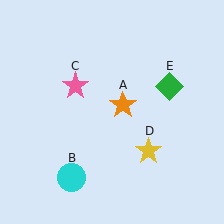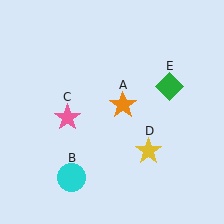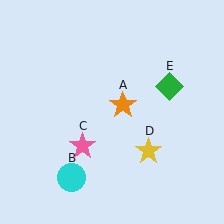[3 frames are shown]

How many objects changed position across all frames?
1 object changed position: pink star (object C).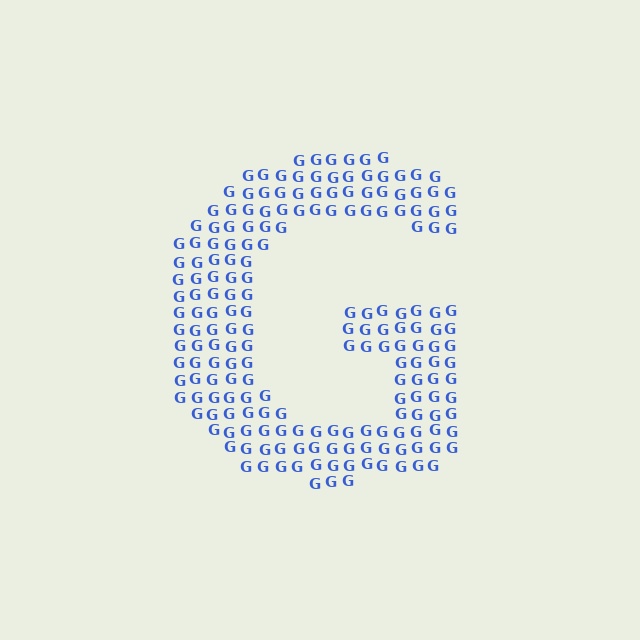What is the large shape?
The large shape is the letter G.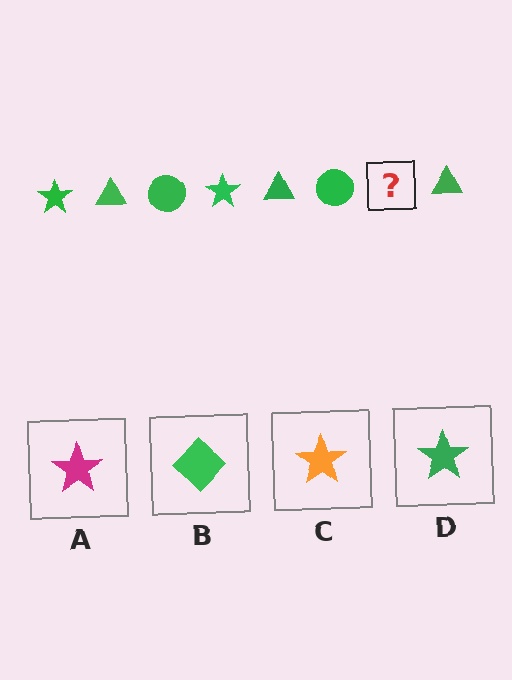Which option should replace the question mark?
Option D.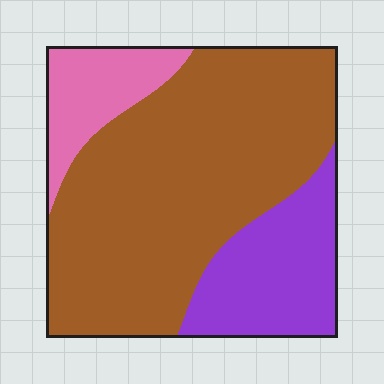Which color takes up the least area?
Pink, at roughly 15%.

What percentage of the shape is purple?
Purple covers roughly 20% of the shape.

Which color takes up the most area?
Brown, at roughly 65%.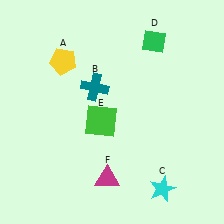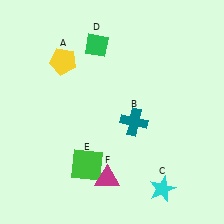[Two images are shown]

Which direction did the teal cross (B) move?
The teal cross (B) moved right.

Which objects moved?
The objects that moved are: the teal cross (B), the green diamond (D), the green square (E).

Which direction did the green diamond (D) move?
The green diamond (D) moved left.